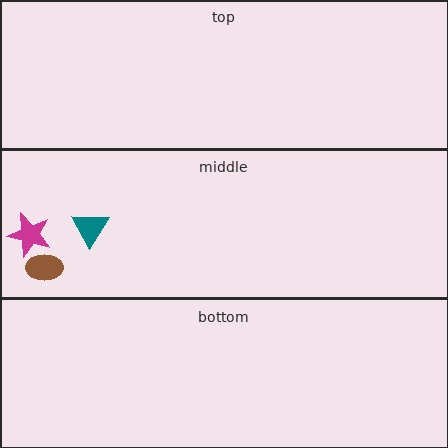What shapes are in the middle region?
The magenta star, the brown ellipse, the teal triangle.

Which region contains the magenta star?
The middle region.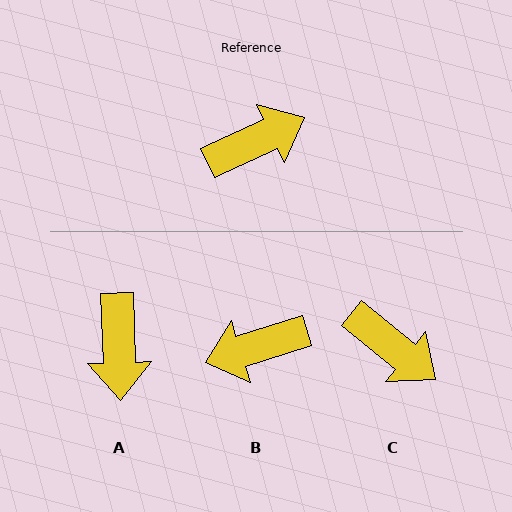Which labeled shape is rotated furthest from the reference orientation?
B, about 172 degrees away.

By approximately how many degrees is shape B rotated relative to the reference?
Approximately 172 degrees counter-clockwise.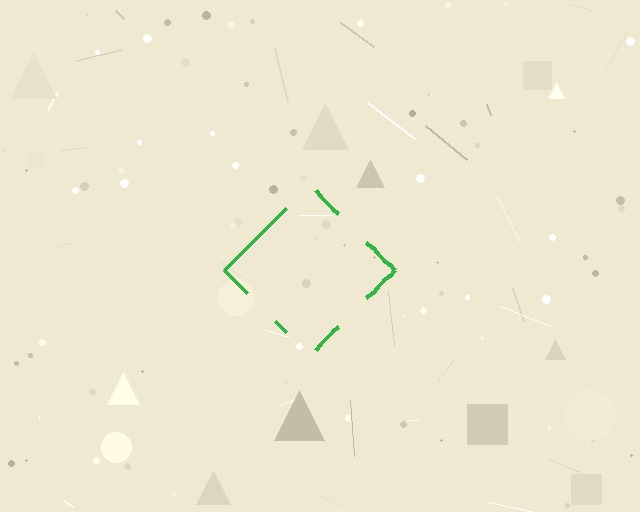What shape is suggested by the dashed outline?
The dashed outline suggests a diamond.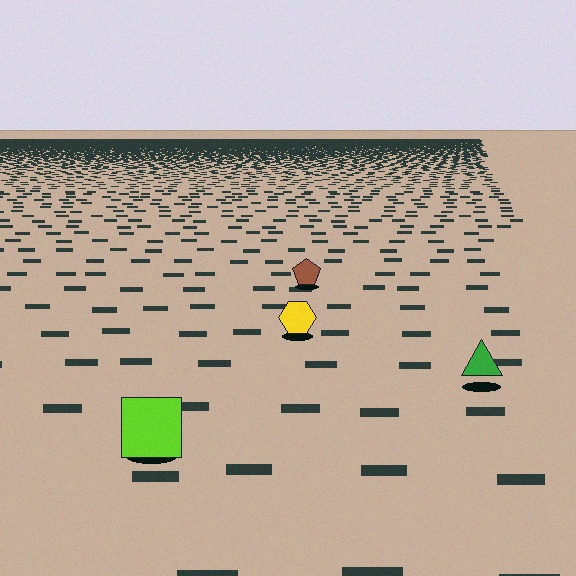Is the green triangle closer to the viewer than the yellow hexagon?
Yes. The green triangle is closer — you can tell from the texture gradient: the ground texture is coarser near it.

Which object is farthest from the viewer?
The brown pentagon is farthest from the viewer. It appears smaller and the ground texture around it is denser.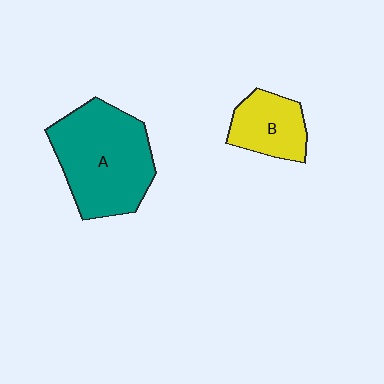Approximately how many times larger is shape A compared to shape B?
Approximately 2.1 times.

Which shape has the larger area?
Shape A (teal).